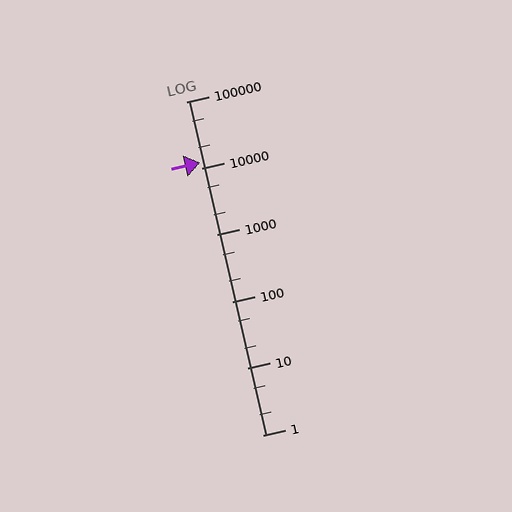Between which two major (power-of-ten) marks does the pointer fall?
The pointer is between 10000 and 100000.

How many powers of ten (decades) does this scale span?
The scale spans 5 decades, from 1 to 100000.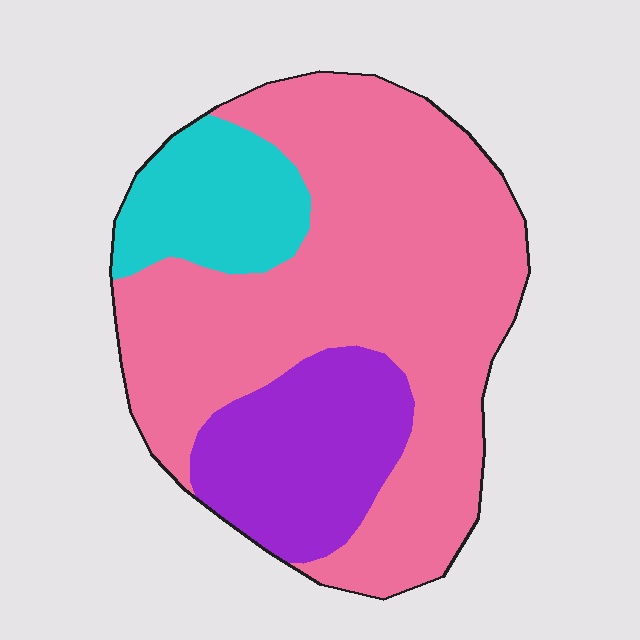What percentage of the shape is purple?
Purple takes up about one fifth (1/5) of the shape.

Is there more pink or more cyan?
Pink.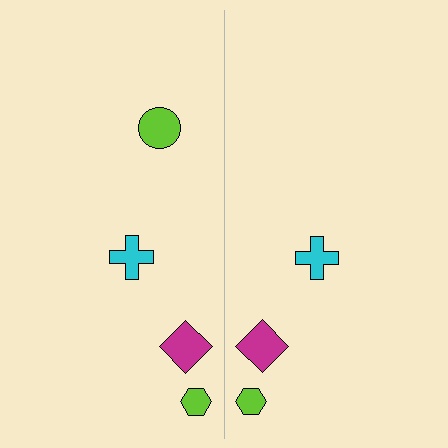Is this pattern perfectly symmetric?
No, the pattern is not perfectly symmetric. A lime circle is missing from the right side.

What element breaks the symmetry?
A lime circle is missing from the right side.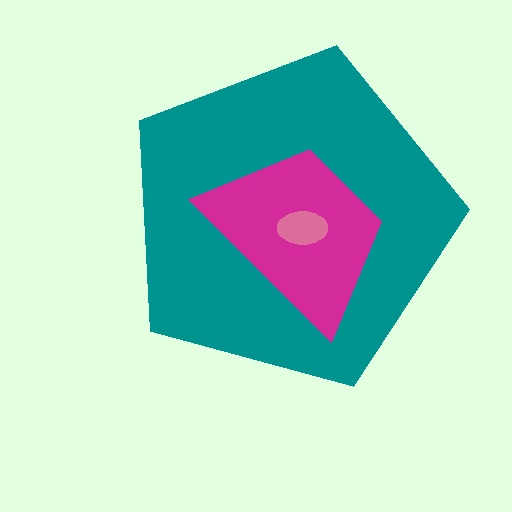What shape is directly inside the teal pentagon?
The magenta trapezoid.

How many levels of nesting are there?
3.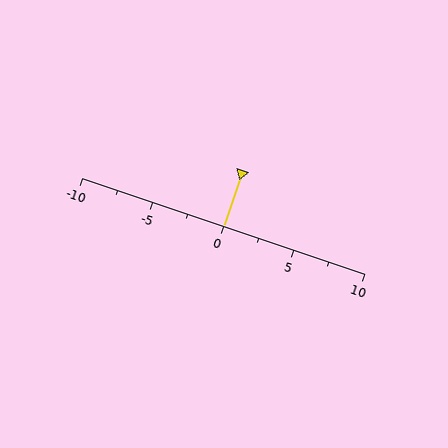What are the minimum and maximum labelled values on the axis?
The axis runs from -10 to 10.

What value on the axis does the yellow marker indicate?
The marker indicates approximately 0.